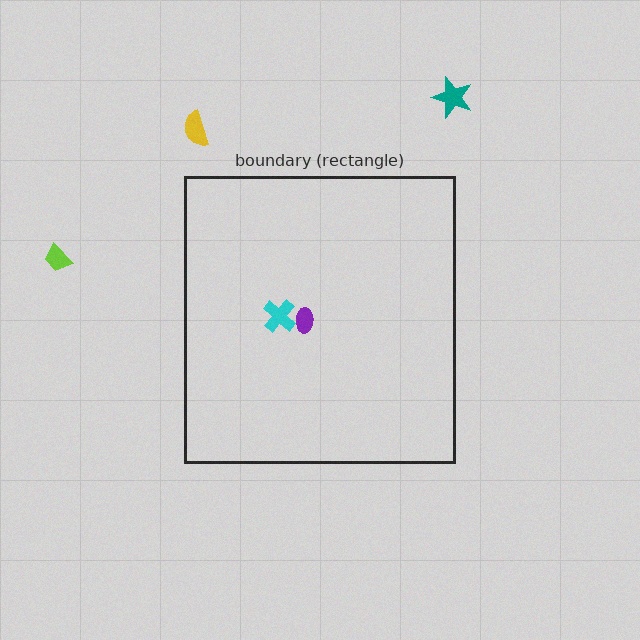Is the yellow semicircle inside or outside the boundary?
Outside.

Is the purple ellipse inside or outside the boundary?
Inside.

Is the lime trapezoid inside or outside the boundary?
Outside.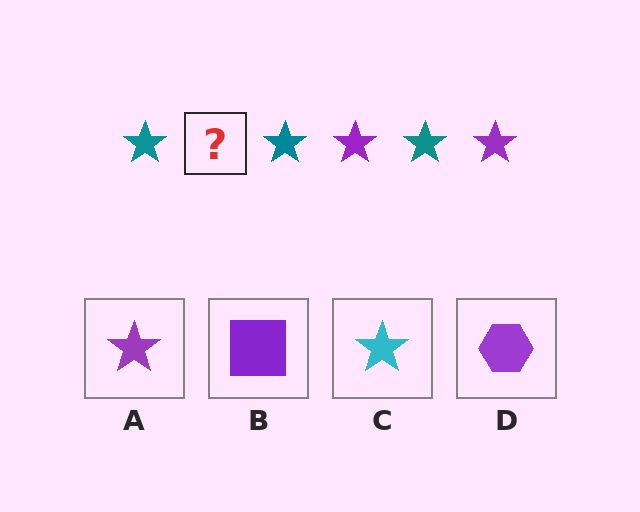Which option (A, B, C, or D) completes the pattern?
A.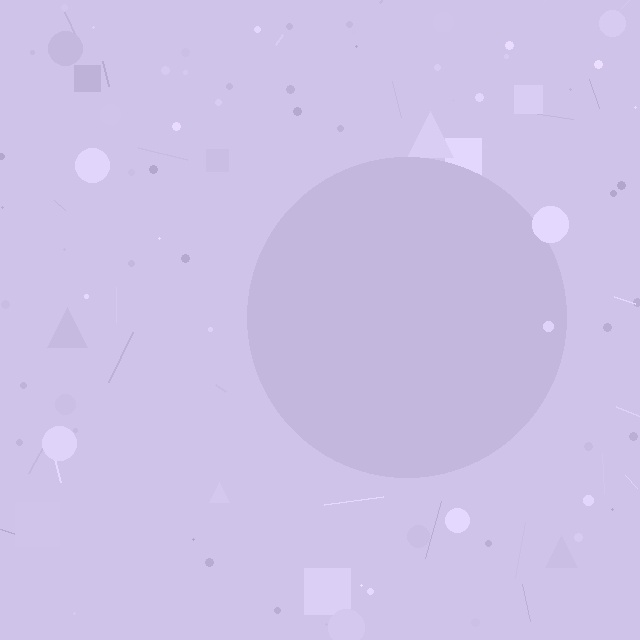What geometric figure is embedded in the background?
A circle is embedded in the background.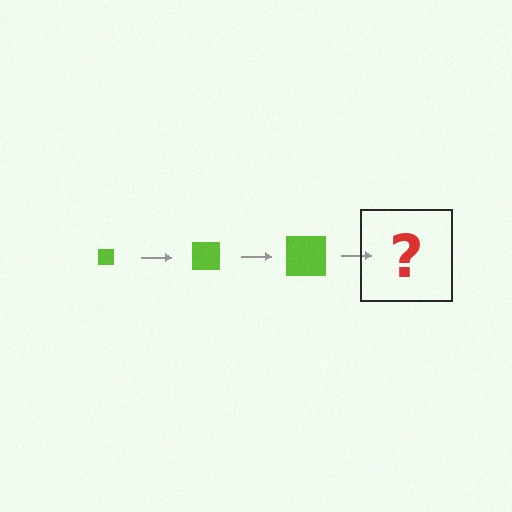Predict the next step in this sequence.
The next step is a lime square, larger than the previous one.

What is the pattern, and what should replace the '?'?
The pattern is that the square gets progressively larger each step. The '?' should be a lime square, larger than the previous one.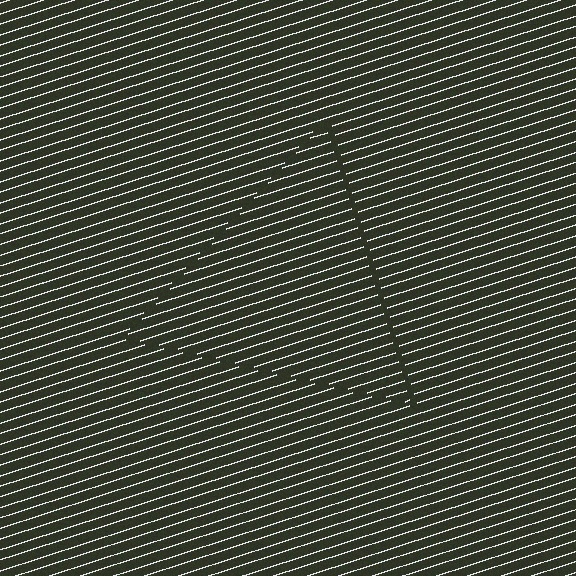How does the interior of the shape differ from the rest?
The interior of the shape contains the same grating, shifted by half a period — the contour is defined by the phase discontinuity where line-ends from the inner and outer gratings abut.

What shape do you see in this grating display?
An illusory triangle. The interior of the shape contains the same grating, shifted by half a period — the contour is defined by the phase discontinuity where line-ends from the inner and outer gratings abut.